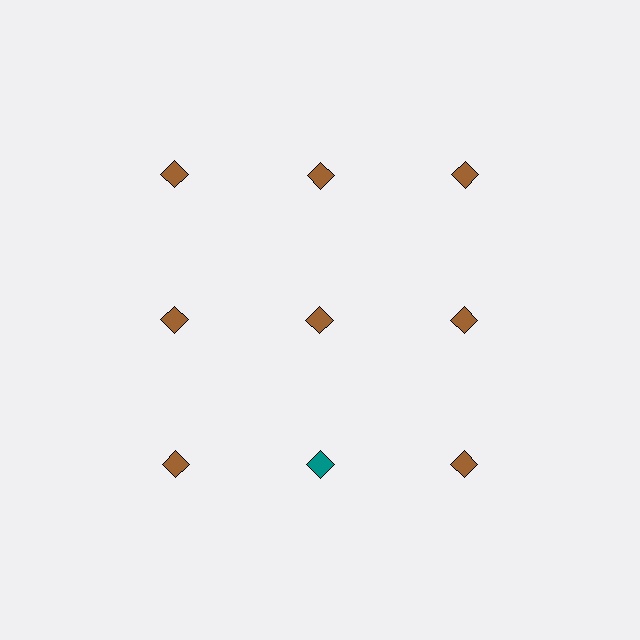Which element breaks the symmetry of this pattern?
The teal diamond in the third row, second from left column breaks the symmetry. All other shapes are brown diamonds.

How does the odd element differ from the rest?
It has a different color: teal instead of brown.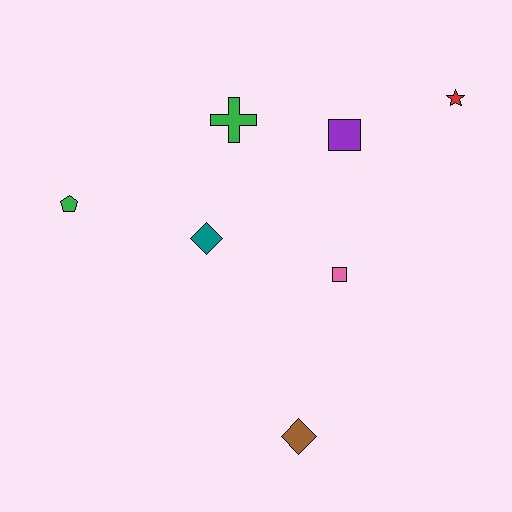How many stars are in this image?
There is 1 star.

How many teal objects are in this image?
There is 1 teal object.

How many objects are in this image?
There are 7 objects.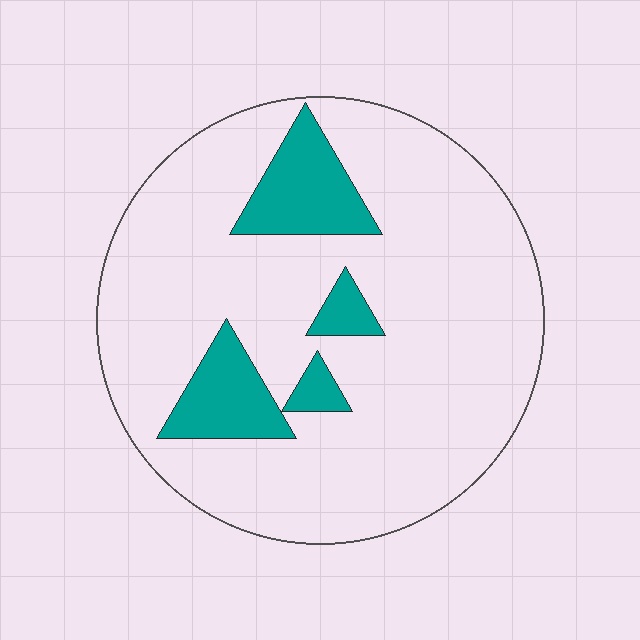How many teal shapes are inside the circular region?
4.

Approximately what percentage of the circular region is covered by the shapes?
Approximately 15%.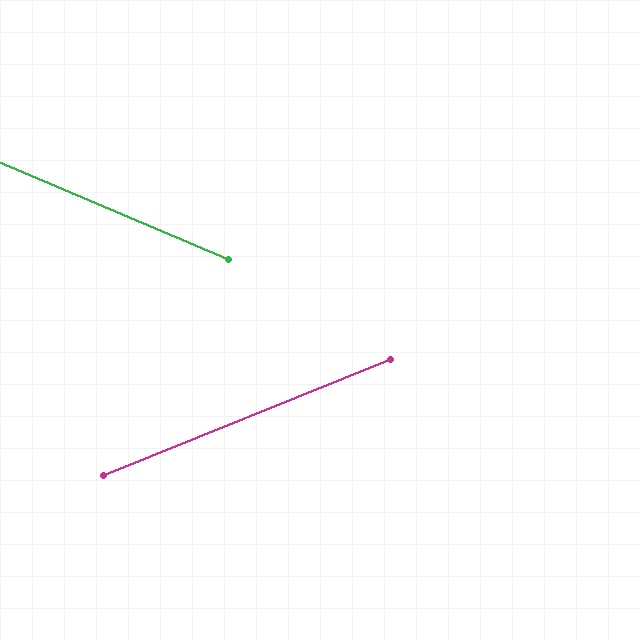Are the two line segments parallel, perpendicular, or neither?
Neither parallel nor perpendicular — they differ by about 45°.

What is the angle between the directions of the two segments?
Approximately 45 degrees.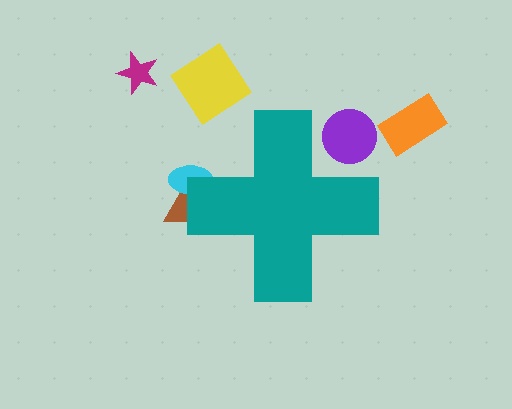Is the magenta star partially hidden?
No, the magenta star is fully visible.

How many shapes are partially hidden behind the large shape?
3 shapes are partially hidden.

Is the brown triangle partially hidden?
Yes, the brown triangle is partially hidden behind the teal cross.